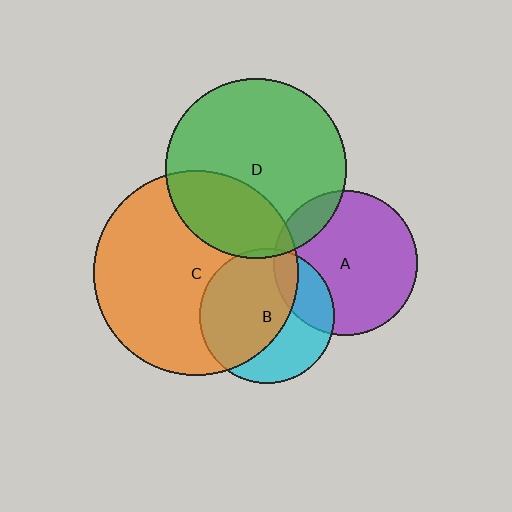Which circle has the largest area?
Circle C (orange).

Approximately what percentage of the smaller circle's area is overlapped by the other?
Approximately 60%.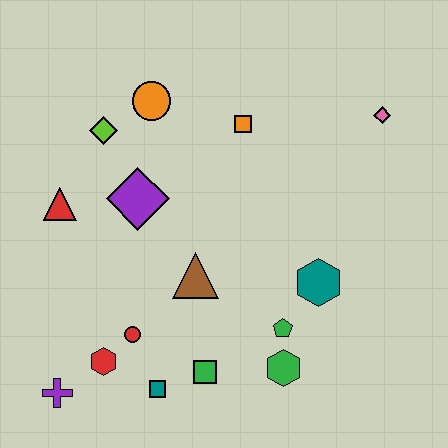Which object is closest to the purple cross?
The red hexagon is closest to the purple cross.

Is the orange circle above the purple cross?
Yes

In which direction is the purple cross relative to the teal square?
The purple cross is to the left of the teal square.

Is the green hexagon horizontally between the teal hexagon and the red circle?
Yes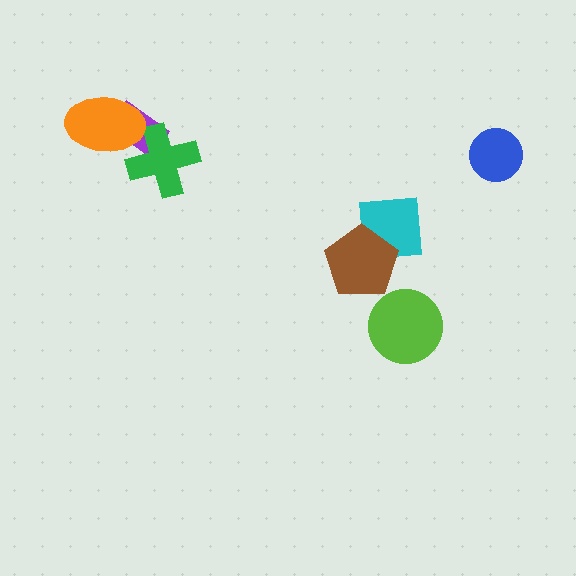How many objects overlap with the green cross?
2 objects overlap with the green cross.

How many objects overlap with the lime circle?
0 objects overlap with the lime circle.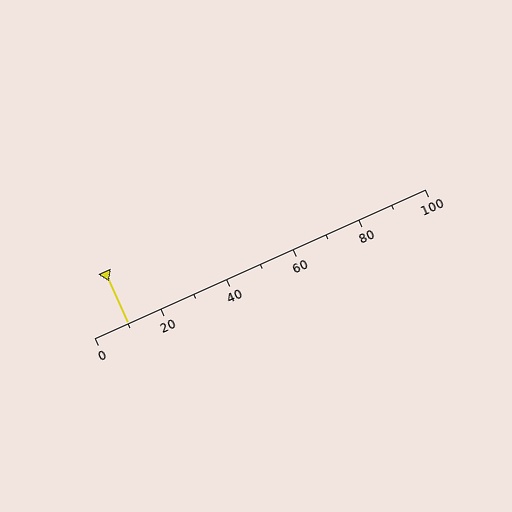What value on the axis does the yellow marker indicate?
The marker indicates approximately 10.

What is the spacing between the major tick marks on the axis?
The major ticks are spaced 20 apart.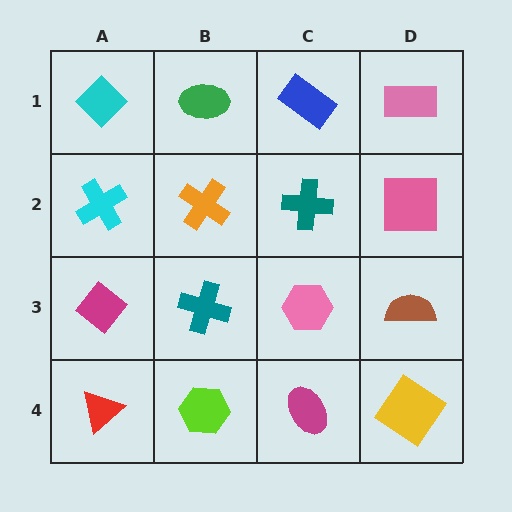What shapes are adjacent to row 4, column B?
A teal cross (row 3, column B), a red triangle (row 4, column A), a magenta ellipse (row 4, column C).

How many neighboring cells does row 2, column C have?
4.